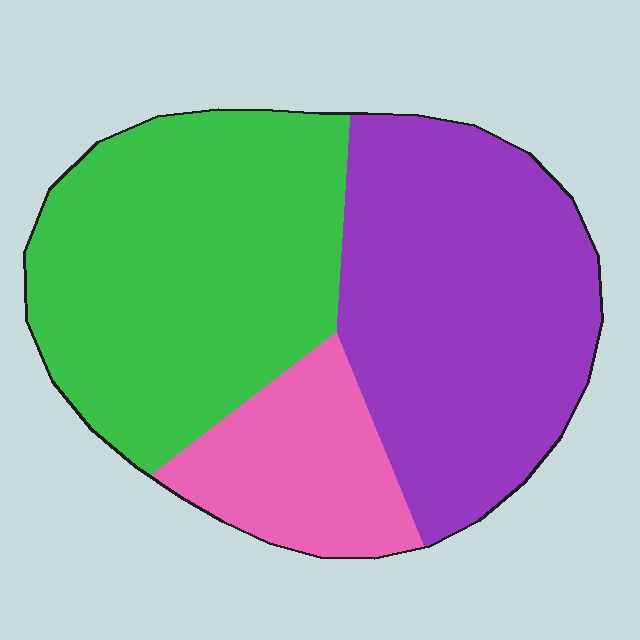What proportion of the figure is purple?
Purple takes up about two fifths (2/5) of the figure.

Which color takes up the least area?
Pink, at roughly 15%.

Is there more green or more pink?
Green.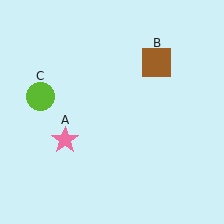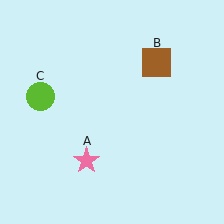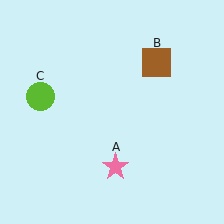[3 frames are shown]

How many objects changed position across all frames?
1 object changed position: pink star (object A).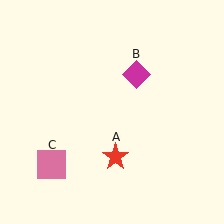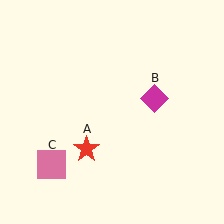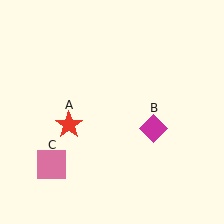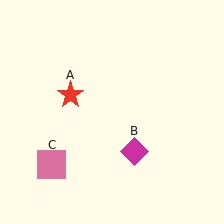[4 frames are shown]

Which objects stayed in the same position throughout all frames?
Pink square (object C) remained stationary.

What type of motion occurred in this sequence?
The red star (object A), magenta diamond (object B) rotated clockwise around the center of the scene.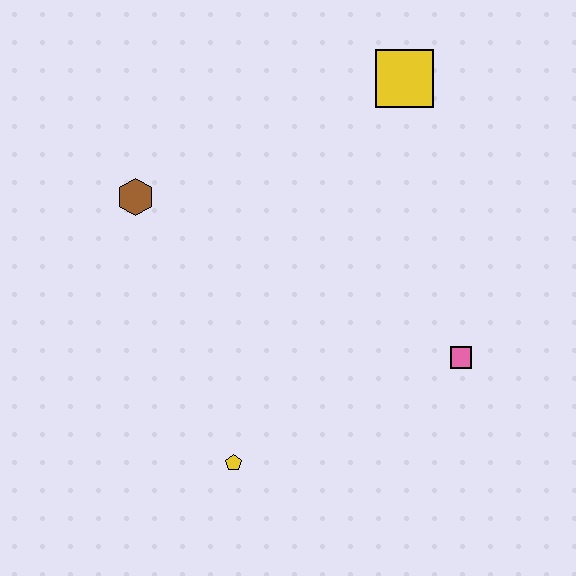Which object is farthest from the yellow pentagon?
The yellow square is farthest from the yellow pentagon.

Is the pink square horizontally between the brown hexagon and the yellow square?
No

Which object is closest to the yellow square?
The pink square is closest to the yellow square.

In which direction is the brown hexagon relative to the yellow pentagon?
The brown hexagon is above the yellow pentagon.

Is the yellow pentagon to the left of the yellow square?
Yes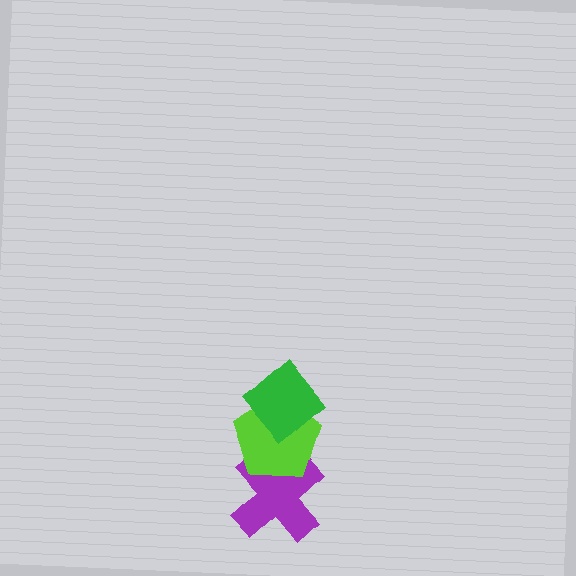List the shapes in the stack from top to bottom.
From top to bottom: the green diamond, the lime pentagon, the purple cross.